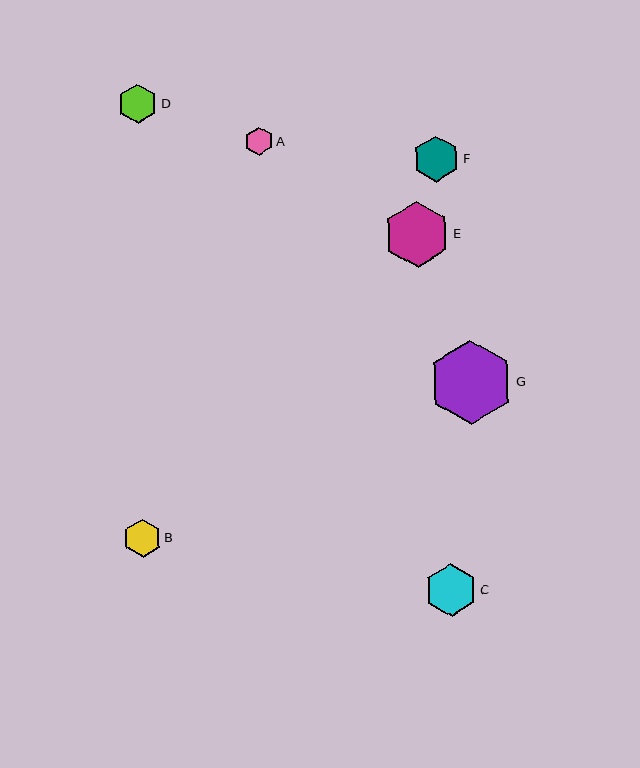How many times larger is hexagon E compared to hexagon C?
Hexagon E is approximately 1.3 times the size of hexagon C.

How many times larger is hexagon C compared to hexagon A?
Hexagon C is approximately 1.8 times the size of hexagon A.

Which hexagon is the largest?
Hexagon G is the largest with a size of approximately 84 pixels.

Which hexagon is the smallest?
Hexagon A is the smallest with a size of approximately 28 pixels.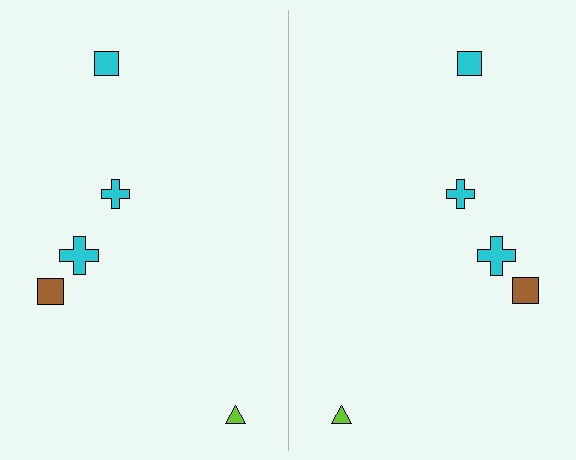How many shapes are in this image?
There are 10 shapes in this image.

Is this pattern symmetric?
Yes, this pattern has bilateral (reflection) symmetry.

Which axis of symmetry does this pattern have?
The pattern has a vertical axis of symmetry running through the center of the image.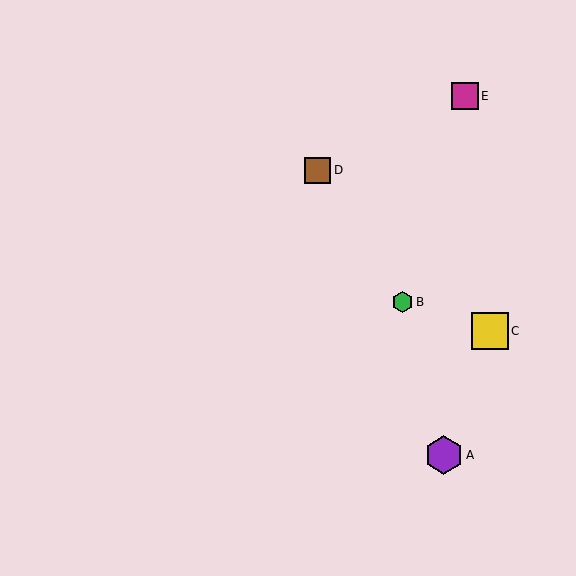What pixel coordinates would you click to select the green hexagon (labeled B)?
Click at (402, 302) to select the green hexagon B.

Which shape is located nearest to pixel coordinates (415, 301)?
The green hexagon (labeled B) at (402, 302) is nearest to that location.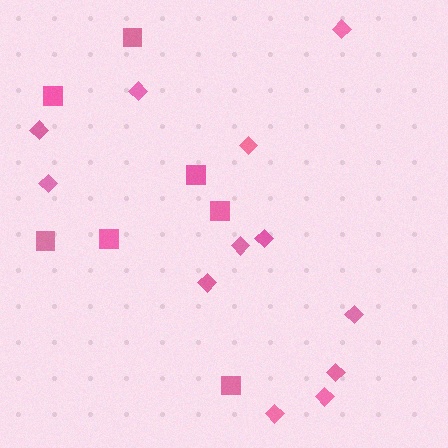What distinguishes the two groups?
There are 2 groups: one group of diamonds (12) and one group of squares (7).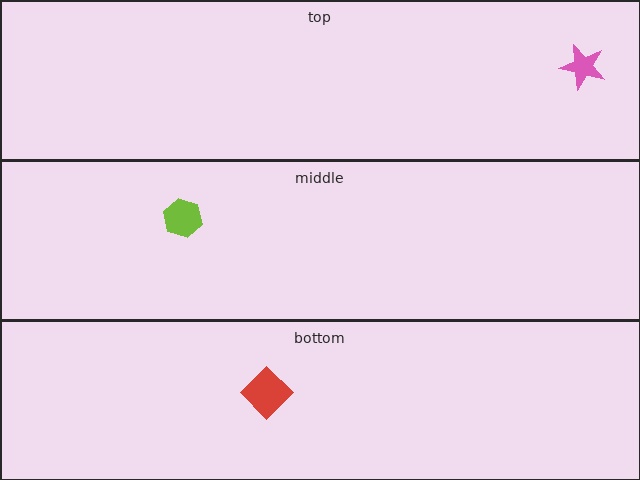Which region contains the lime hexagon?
The middle region.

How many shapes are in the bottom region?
1.